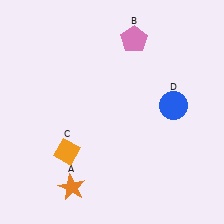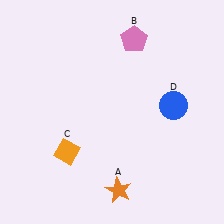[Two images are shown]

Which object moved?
The orange star (A) moved right.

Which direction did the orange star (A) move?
The orange star (A) moved right.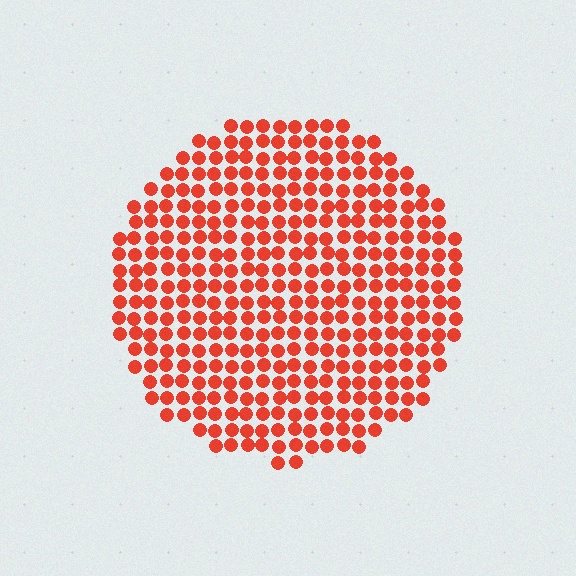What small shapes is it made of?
It is made of small circles.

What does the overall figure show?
The overall figure shows a circle.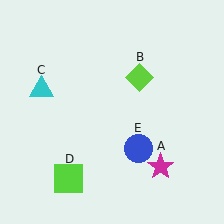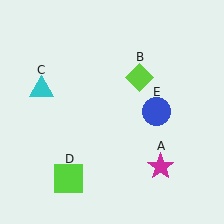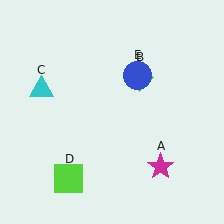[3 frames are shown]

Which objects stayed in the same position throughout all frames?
Magenta star (object A) and lime diamond (object B) and cyan triangle (object C) and lime square (object D) remained stationary.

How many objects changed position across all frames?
1 object changed position: blue circle (object E).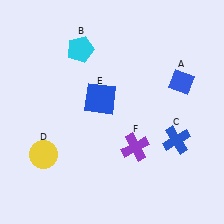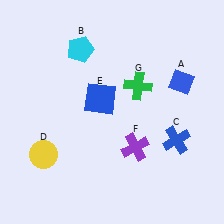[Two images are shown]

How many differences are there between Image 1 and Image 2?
There is 1 difference between the two images.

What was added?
A green cross (G) was added in Image 2.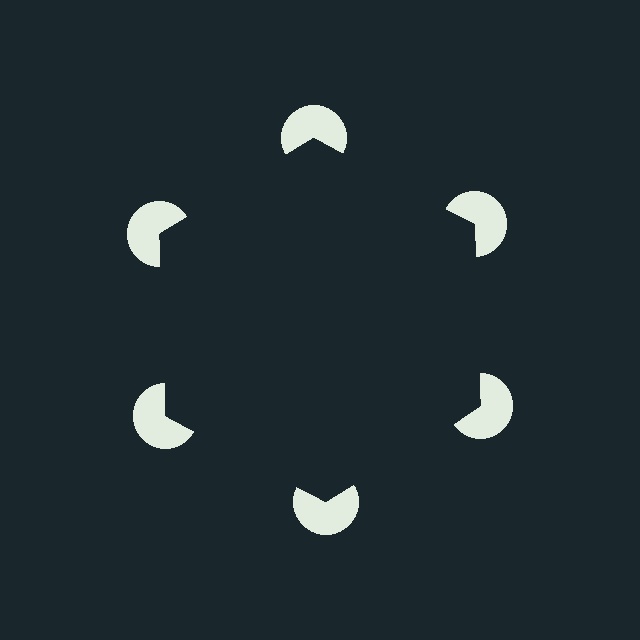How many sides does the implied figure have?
6 sides.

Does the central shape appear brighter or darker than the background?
It typically appears slightly darker than the background, even though no actual brightness change is drawn.